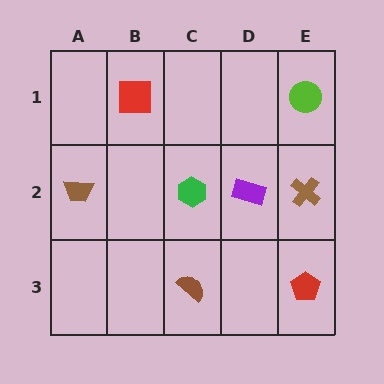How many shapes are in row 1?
2 shapes.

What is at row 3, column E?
A red pentagon.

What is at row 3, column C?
A brown semicircle.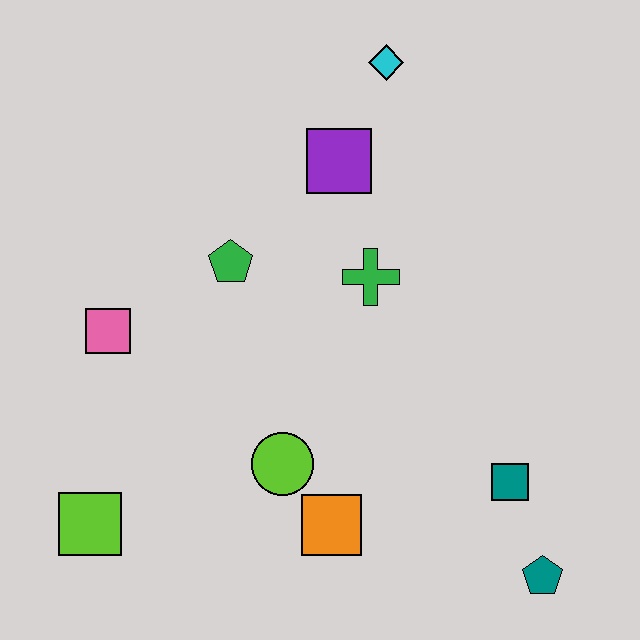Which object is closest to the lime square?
The pink square is closest to the lime square.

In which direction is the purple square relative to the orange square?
The purple square is above the orange square.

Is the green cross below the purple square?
Yes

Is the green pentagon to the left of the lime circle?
Yes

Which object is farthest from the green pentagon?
The teal pentagon is farthest from the green pentagon.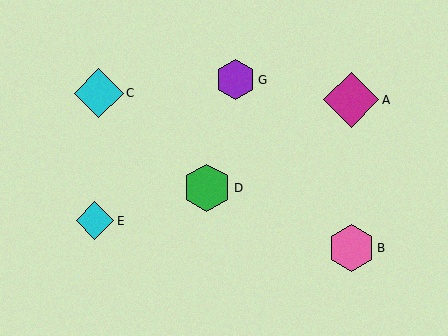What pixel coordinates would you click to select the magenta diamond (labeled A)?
Click at (351, 100) to select the magenta diamond A.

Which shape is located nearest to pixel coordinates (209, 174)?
The green hexagon (labeled D) at (207, 188) is nearest to that location.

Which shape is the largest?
The magenta diamond (labeled A) is the largest.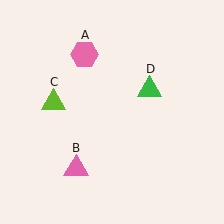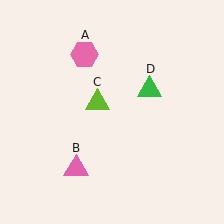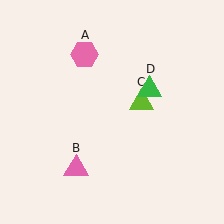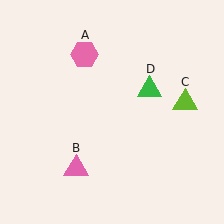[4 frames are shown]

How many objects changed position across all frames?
1 object changed position: lime triangle (object C).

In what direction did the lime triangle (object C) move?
The lime triangle (object C) moved right.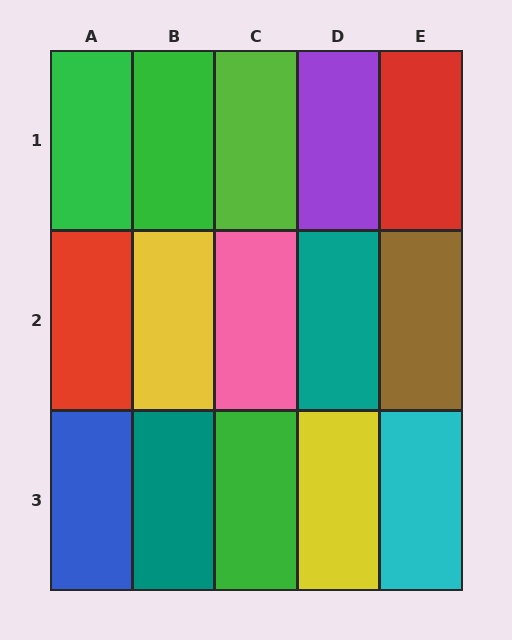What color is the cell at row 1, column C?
Lime.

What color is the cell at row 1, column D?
Purple.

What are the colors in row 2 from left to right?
Red, yellow, pink, teal, brown.